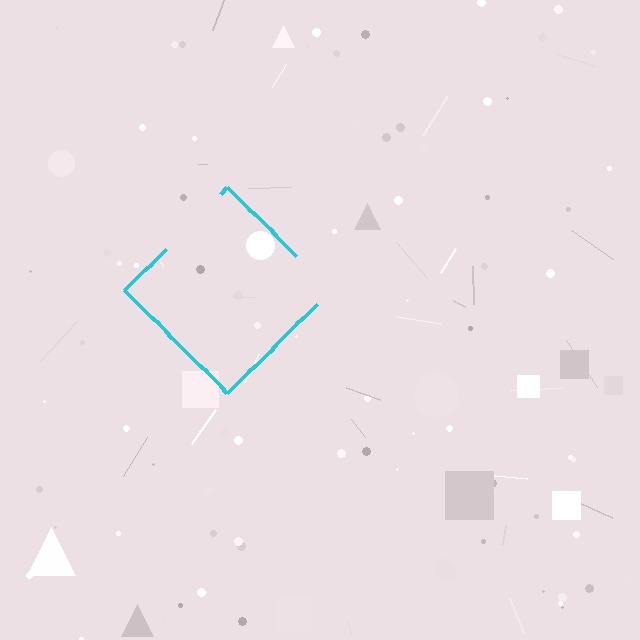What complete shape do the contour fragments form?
The contour fragments form a diamond.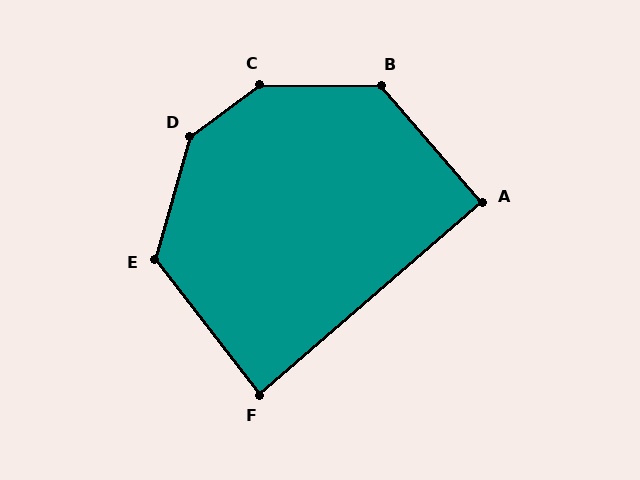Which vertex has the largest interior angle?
C, at approximately 143 degrees.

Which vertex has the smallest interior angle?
F, at approximately 87 degrees.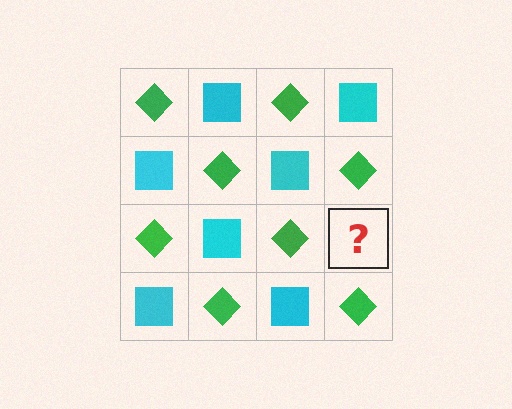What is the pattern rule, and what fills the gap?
The rule is that it alternates green diamond and cyan square in a checkerboard pattern. The gap should be filled with a cyan square.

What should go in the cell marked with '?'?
The missing cell should contain a cyan square.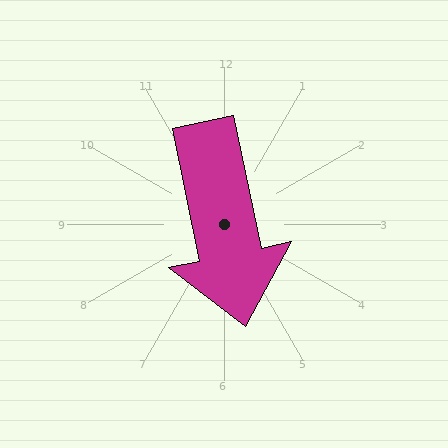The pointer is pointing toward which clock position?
Roughly 6 o'clock.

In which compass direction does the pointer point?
South.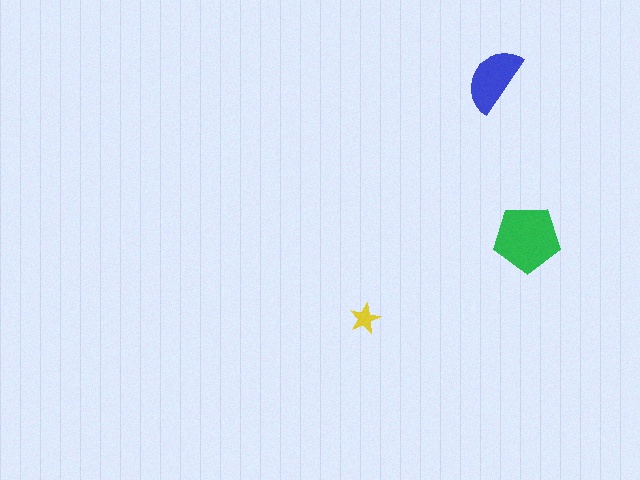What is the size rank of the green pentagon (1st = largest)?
1st.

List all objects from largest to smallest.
The green pentagon, the blue semicircle, the yellow star.